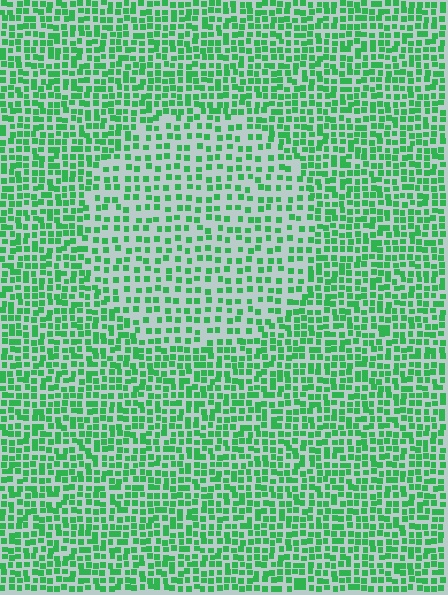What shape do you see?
I see a circle.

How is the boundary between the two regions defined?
The boundary is defined by a change in element density (approximately 1.8x ratio). All elements are the same color, size, and shape.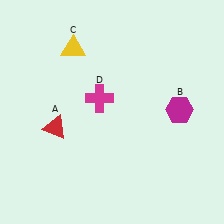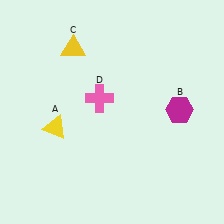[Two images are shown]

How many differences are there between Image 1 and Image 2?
There are 2 differences between the two images.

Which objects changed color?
A changed from red to yellow. D changed from magenta to pink.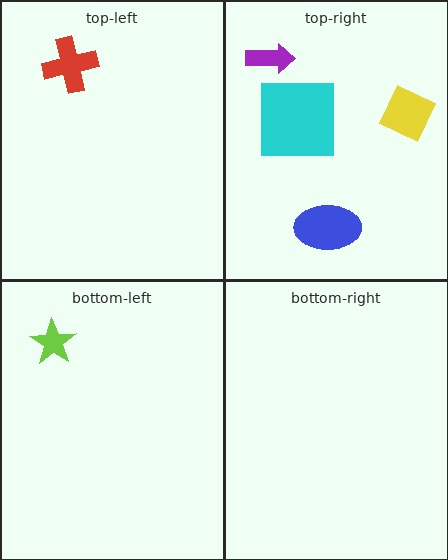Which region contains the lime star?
The bottom-left region.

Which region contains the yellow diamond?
The top-right region.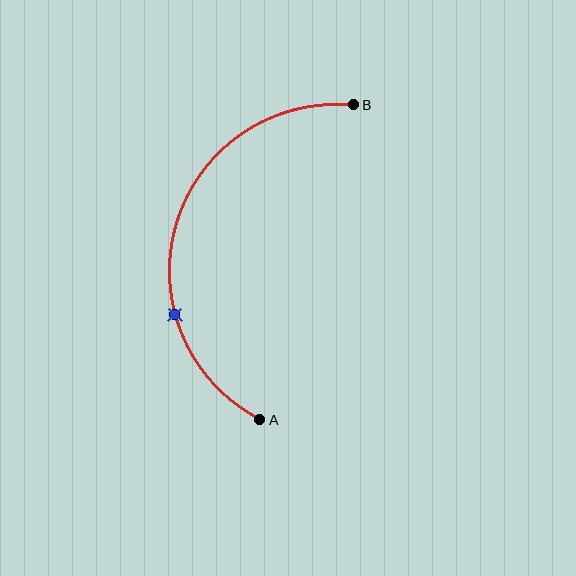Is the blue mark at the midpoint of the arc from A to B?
No. The blue mark lies on the arc but is closer to endpoint A. The arc midpoint would be at the point on the curve equidistant along the arc from both A and B.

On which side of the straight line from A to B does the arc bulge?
The arc bulges to the left of the straight line connecting A and B.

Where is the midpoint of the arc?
The arc midpoint is the point on the curve farthest from the straight line joining A and B. It sits to the left of that line.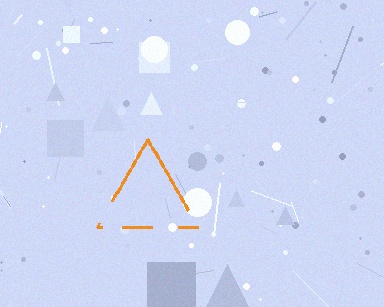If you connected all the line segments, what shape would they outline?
They would outline a triangle.